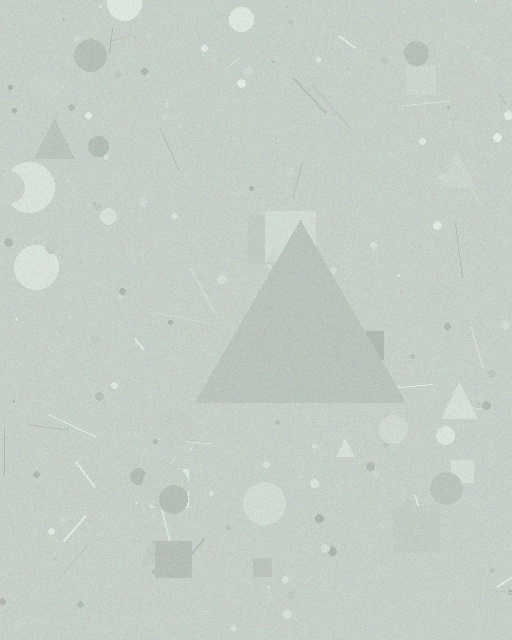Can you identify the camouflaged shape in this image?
The camouflaged shape is a triangle.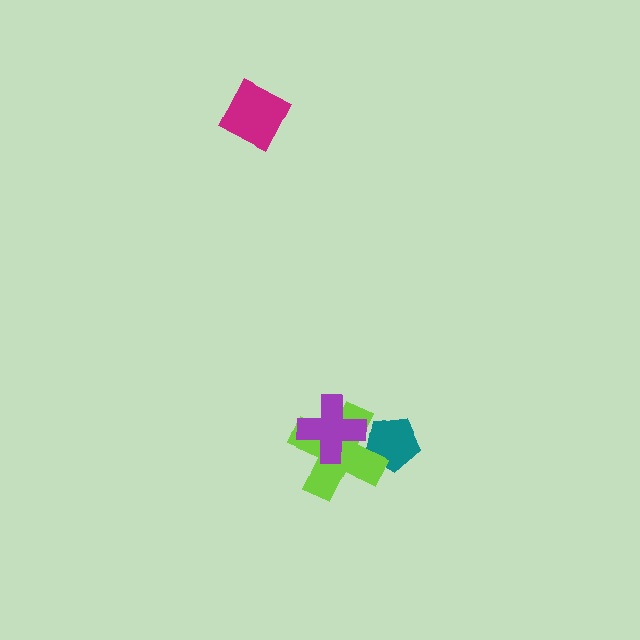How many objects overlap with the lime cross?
2 objects overlap with the lime cross.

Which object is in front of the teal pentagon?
The lime cross is in front of the teal pentagon.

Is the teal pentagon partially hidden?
Yes, it is partially covered by another shape.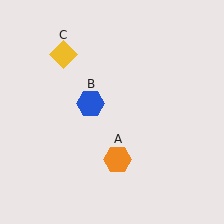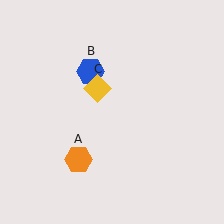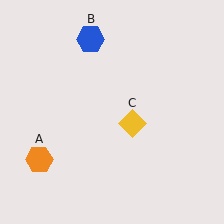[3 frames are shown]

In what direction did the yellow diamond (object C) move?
The yellow diamond (object C) moved down and to the right.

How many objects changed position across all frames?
3 objects changed position: orange hexagon (object A), blue hexagon (object B), yellow diamond (object C).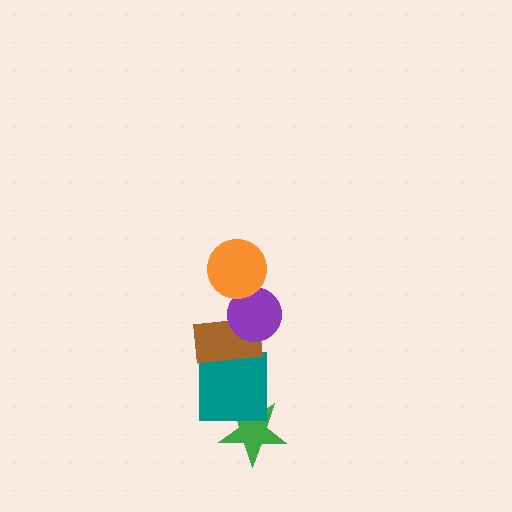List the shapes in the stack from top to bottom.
From top to bottom: the orange circle, the purple circle, the brown rectangle, the teal square, the green star.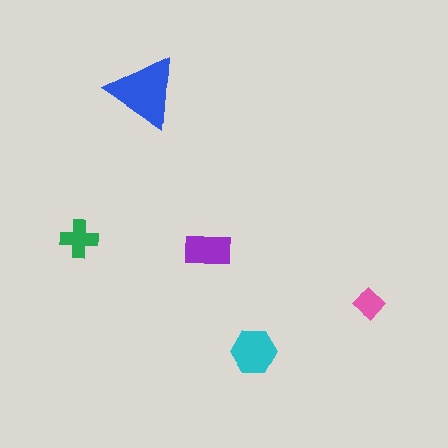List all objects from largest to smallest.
The blue triangle, the cyan hexagon, the purple rectangle, the green cross, the pink diamond.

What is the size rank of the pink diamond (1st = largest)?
5th.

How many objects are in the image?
There are 5 objects in the image.